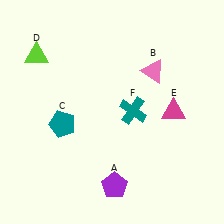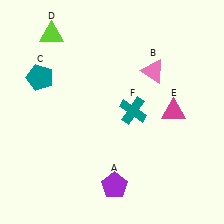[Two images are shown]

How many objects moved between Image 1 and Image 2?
2 objects moved between the two images.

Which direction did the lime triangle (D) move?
The lime triangle (D) moved up.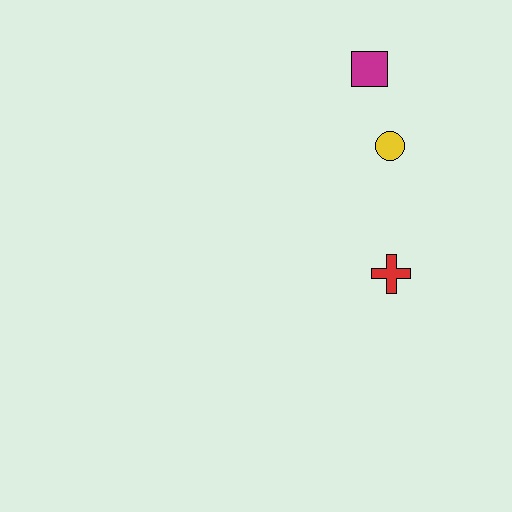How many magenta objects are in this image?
There is 1 magenta object.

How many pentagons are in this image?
There are no pentagons.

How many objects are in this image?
There are 3 objects.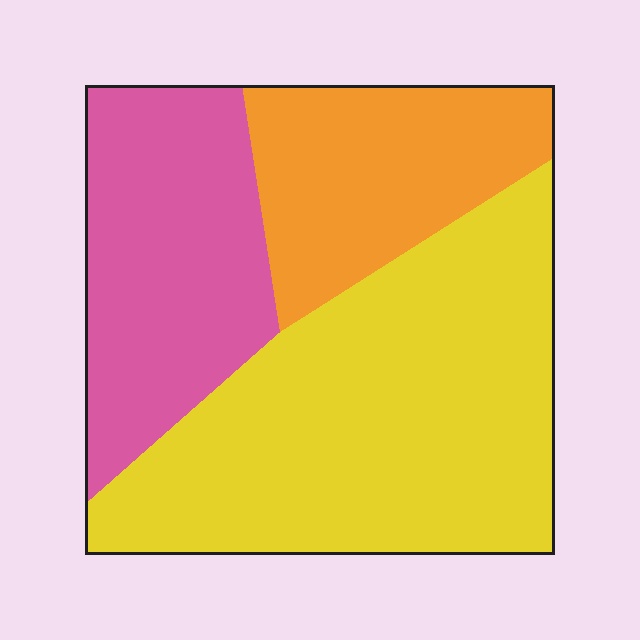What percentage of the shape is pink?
Pink takes up about one quarter (1/4) of the shape.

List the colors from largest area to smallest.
From largest to smallest: yellow, pink, orange.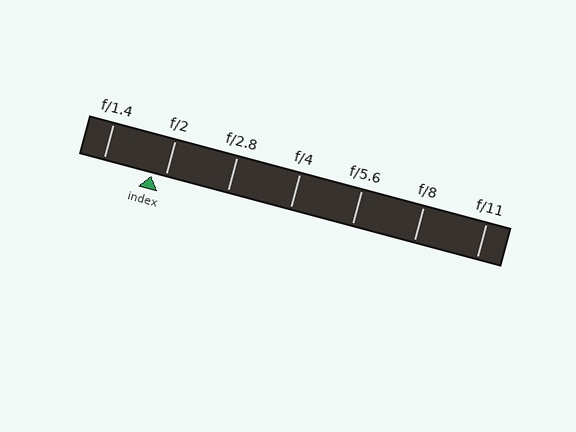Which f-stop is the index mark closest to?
The index mark is closest to f/2.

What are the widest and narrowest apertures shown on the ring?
The widest aperture shown is f/1.4 and the narrowest is f/11.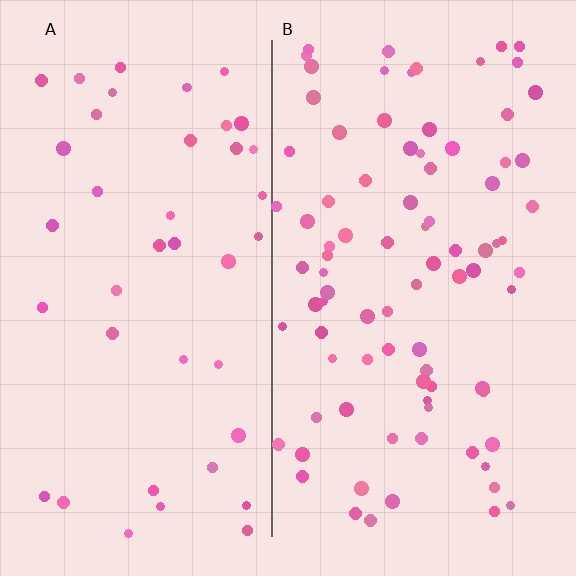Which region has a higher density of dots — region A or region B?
B (the right).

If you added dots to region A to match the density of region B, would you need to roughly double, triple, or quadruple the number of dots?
Approximately double.